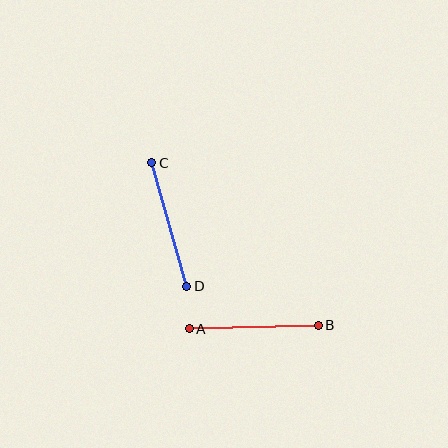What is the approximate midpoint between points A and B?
The midpoint is at approximately (254, 327) pixels.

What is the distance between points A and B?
The distance is approximately 129 pixels.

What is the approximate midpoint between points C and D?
The midpoint is at approximately (169, 224) pixels.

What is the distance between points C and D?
The distance is approximately 129 pixels.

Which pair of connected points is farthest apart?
Points A and B are farthest apart.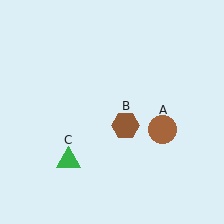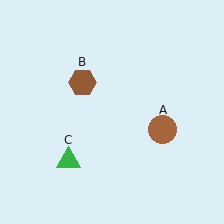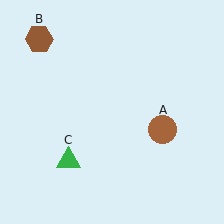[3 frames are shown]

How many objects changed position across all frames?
1 object changed position: brown hexagon (object B).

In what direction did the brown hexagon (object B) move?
The brown hexagon (object B) moved up and to the left.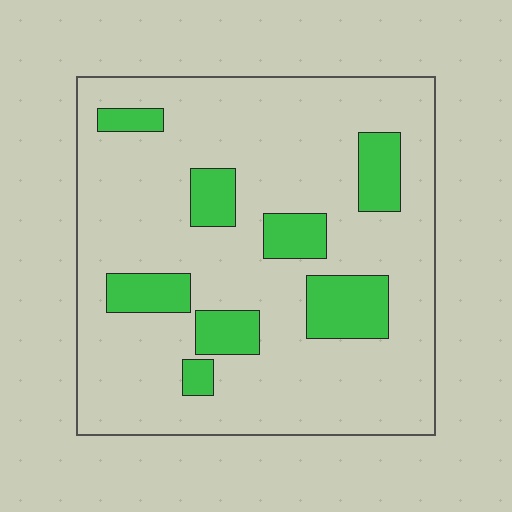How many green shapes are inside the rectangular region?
8.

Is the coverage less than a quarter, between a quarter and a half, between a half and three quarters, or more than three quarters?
Less than a quarter.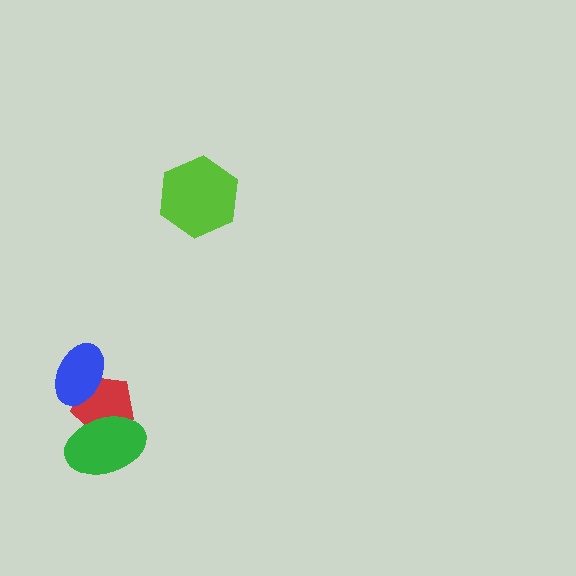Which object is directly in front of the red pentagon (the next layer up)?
The blue ellipse is directly in front of the red pentagon.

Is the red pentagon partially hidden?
Yes, it is partially covered by another shape.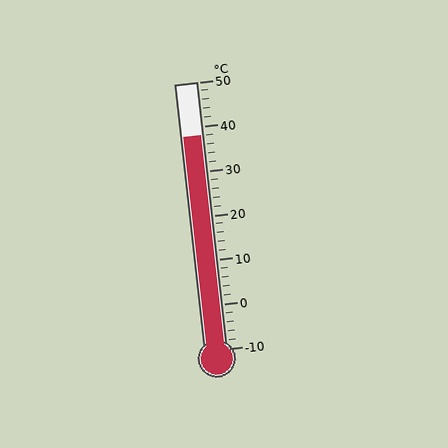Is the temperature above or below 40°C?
The temperature is below 40°C.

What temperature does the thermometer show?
The thermometer shows approximately 38°C.